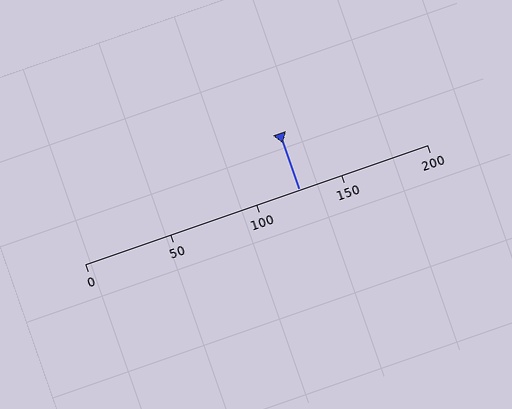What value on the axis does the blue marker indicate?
The marker indicates approximately 125.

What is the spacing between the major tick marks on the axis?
The major ticks are spaced 50 apart.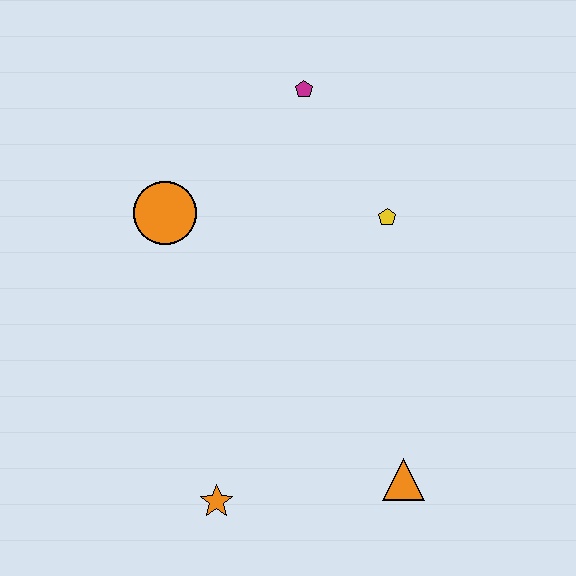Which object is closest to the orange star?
The orange triangle is closest to the orange star.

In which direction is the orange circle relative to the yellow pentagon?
The orange circle is to the left of the yellow pentagon.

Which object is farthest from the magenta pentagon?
The orange star is farthest from the magenta pentagon.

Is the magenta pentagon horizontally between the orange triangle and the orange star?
Yes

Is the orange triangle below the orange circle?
Yes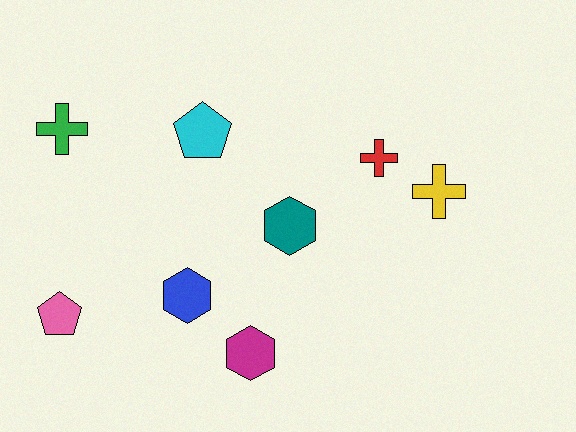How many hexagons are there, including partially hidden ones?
There are 3 hexagons.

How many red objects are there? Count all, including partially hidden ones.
There is 1 red object.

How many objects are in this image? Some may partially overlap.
There are 8 objects.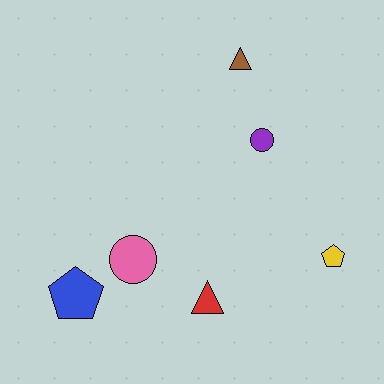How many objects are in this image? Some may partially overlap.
There are 6 objects.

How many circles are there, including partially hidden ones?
There are 2 circles.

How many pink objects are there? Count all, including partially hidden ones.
There is 1 pink object.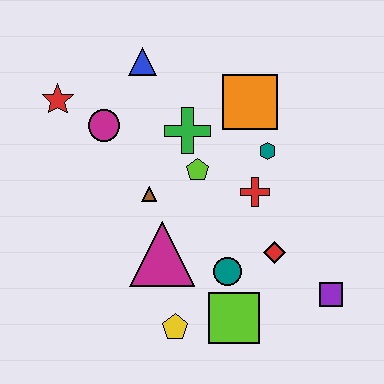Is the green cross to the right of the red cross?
No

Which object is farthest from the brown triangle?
The purple square is farthest from the brown triangle.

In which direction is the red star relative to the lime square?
The red star is above the lime square.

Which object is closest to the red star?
The magenta circle is closest to the red star.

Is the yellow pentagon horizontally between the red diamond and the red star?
Yes